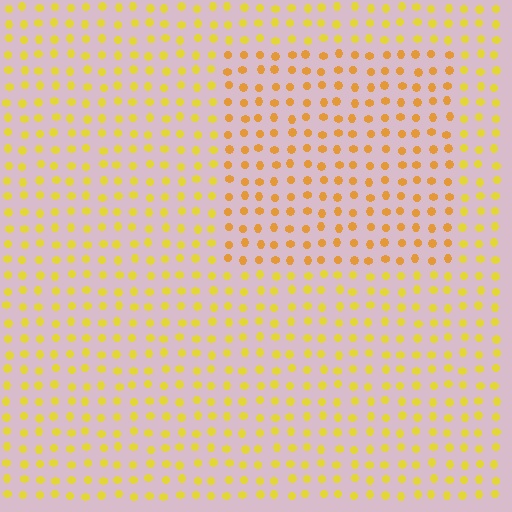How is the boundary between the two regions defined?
The boundary is defined purely by a slight shift in hue (about 21 degrees). Spacing, size, and orientation are identical on both sides.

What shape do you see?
I see a rectangle.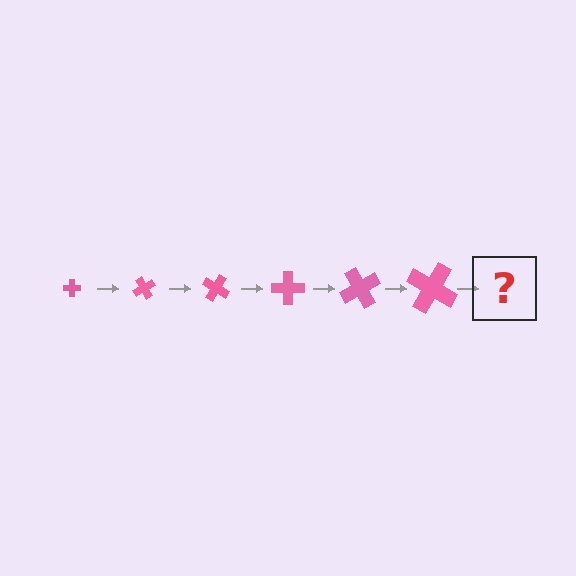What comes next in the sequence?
The next element should be a cross, larger than the previous one and rotated 360 degrees from the start.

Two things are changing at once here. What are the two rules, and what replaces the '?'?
The two rules are that the cross grows larger each step and it rotates 60 degrees each step. The '?' should be a cross, larger than the previous one and rotated 360 degrees from the start.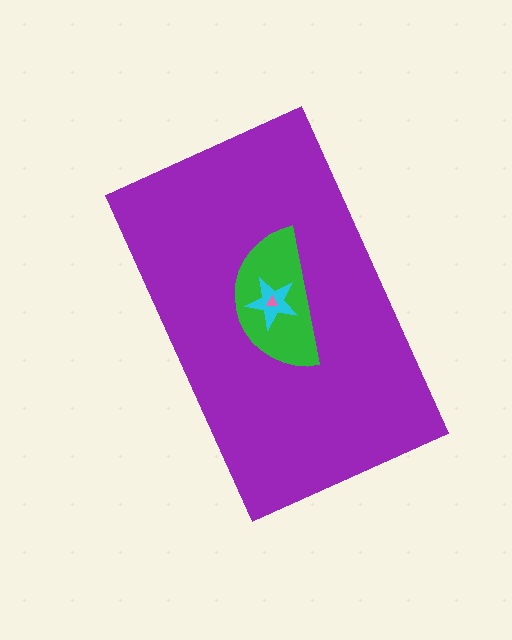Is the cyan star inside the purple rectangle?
Yes.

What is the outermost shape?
The purple rectangle.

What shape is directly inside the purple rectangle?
The green semicircle.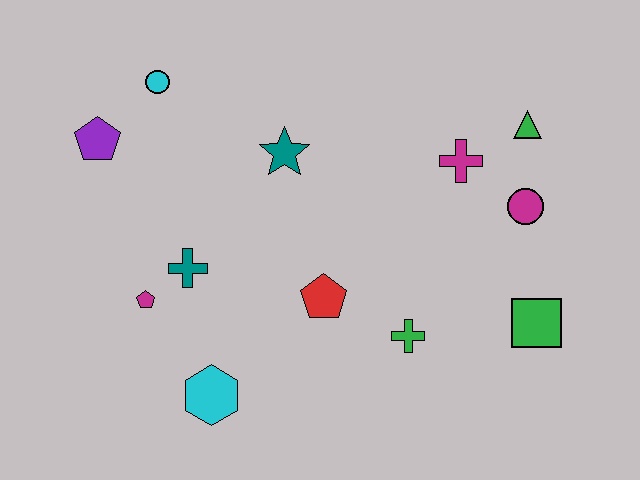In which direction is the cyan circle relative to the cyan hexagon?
The cyan circle is above the cyan hexagon.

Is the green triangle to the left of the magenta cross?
No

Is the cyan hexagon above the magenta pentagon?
No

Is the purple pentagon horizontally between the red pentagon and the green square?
No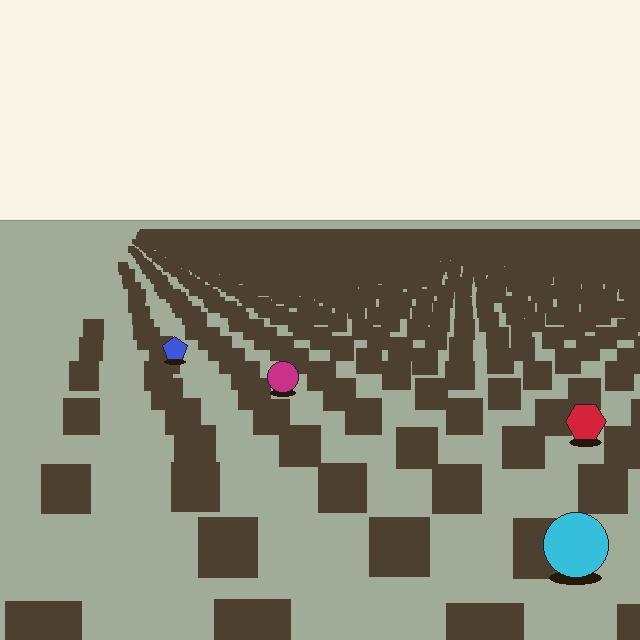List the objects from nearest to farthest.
From nearest to farthest: the cyan circle, the red hexagon, the magenta circle, the blue pentagon.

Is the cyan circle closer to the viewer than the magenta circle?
Yes. The cyan circle is closer — you can tell from the texture gradient: the ground texture is coarser near it.